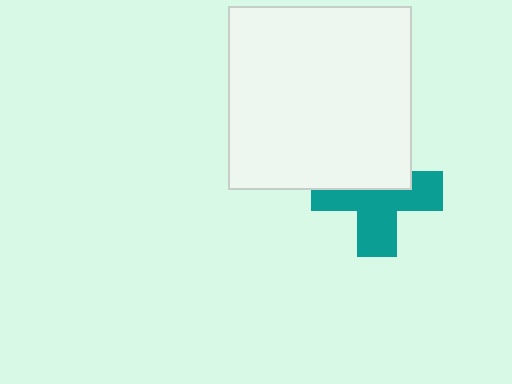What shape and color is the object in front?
The object in front is a white square.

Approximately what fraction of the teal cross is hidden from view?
Roughly 41% of the teal cross is hidden behind the white square.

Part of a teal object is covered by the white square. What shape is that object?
It is a cross.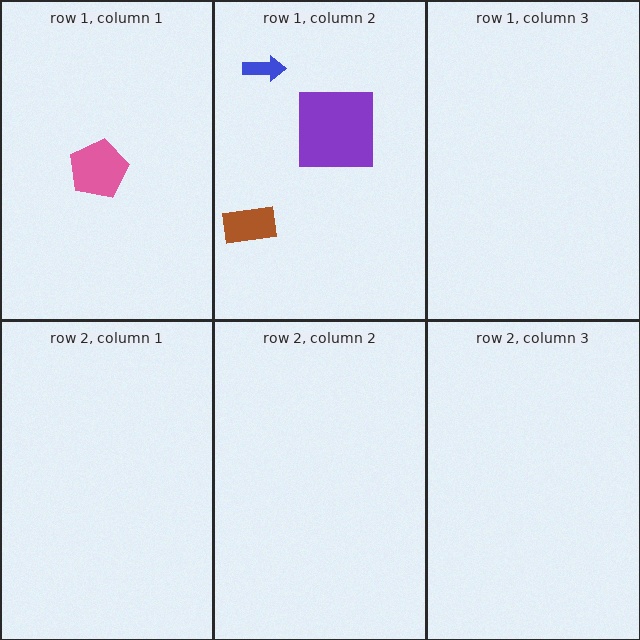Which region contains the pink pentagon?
The row 1, column 1 region.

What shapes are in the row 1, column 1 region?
The pink pentagon.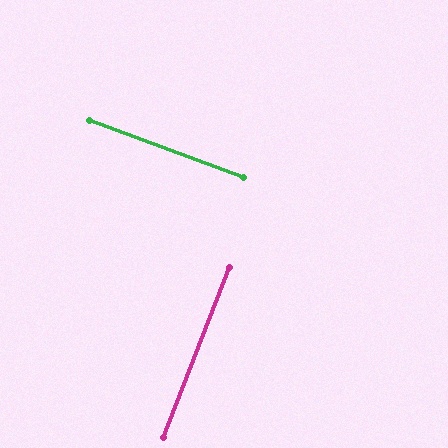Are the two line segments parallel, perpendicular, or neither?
Perpendicular — they meet at approximately 89°.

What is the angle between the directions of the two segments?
Approximately 89 degrees.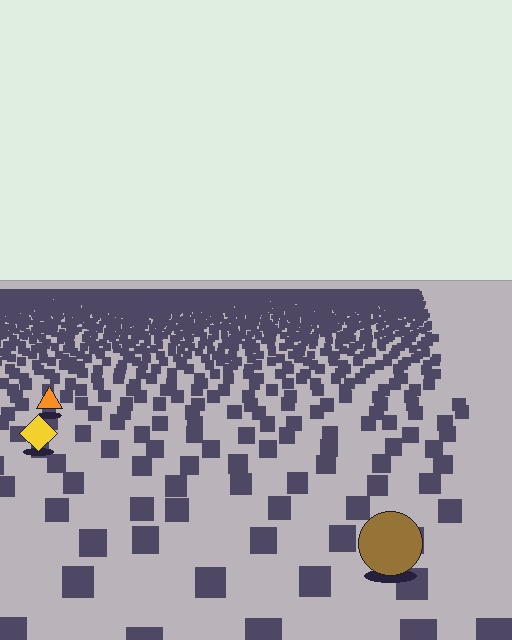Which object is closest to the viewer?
The brown circle is closest. The texture marks near it are larger and more spread out.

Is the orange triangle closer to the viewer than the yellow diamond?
No. The yellow diamond is closer — you can tell from the texture gradient: the ground texture is coarser near it.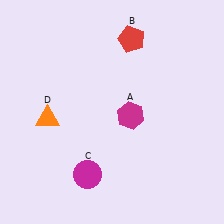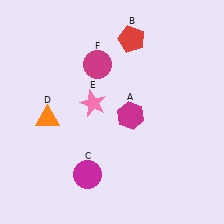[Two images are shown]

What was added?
A pink star (E), a magenta circle (F) were added in Image 2.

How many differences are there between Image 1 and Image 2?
There are 2 differences between the two images.